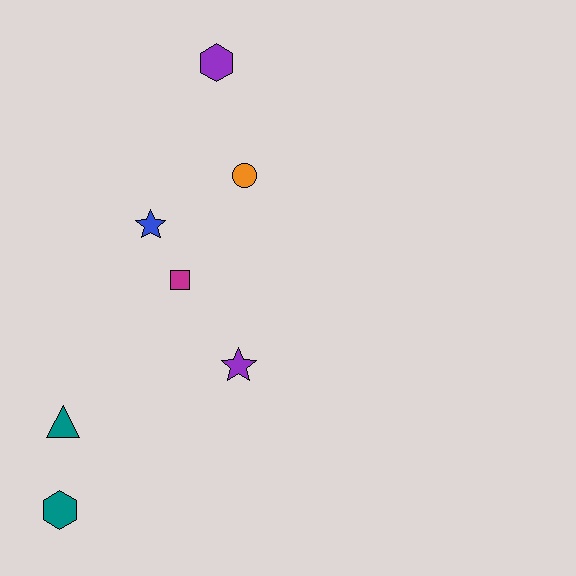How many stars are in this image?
There are 2 stars.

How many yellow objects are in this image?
There are no yellow objects.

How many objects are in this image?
There are 7 objects.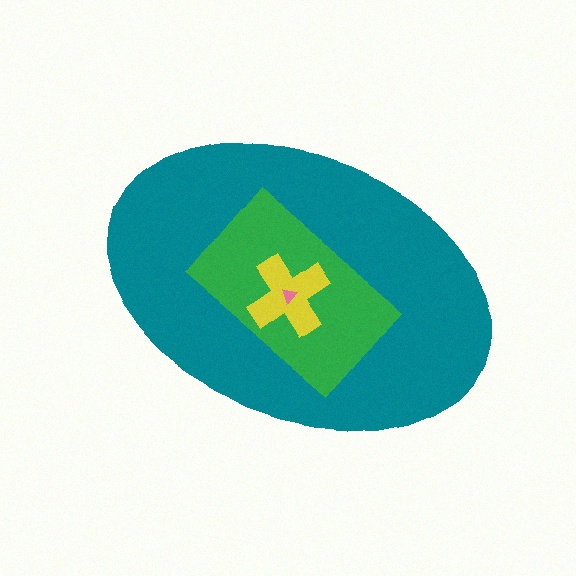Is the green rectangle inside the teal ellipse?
Yes.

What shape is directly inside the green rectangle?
The yellow cross.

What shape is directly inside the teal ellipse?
The green rectangle.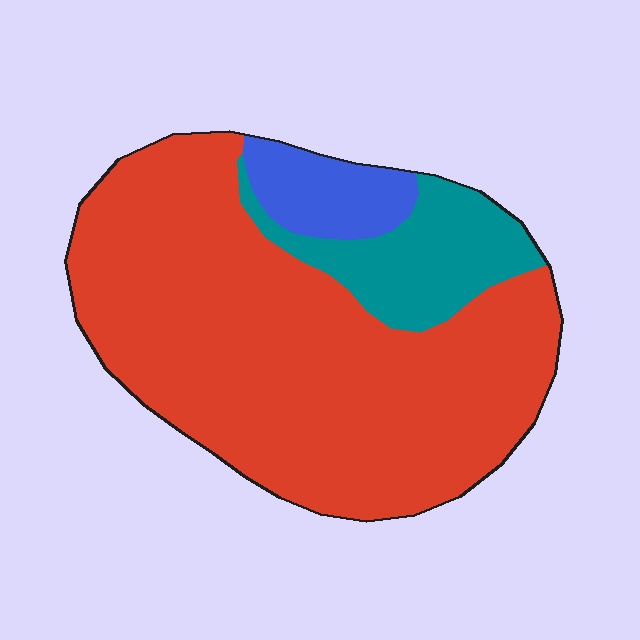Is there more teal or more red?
Red.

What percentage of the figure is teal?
Teal covers 15% of the figure.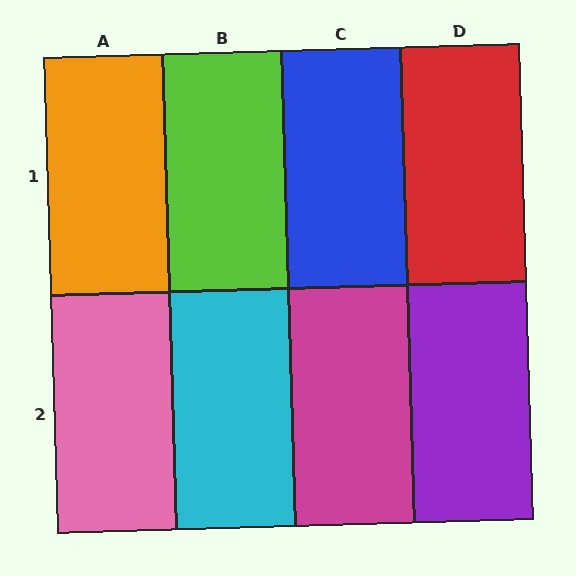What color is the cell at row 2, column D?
Purple.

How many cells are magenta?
1 cell is magenta.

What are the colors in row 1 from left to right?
Orange, lime, blue, red.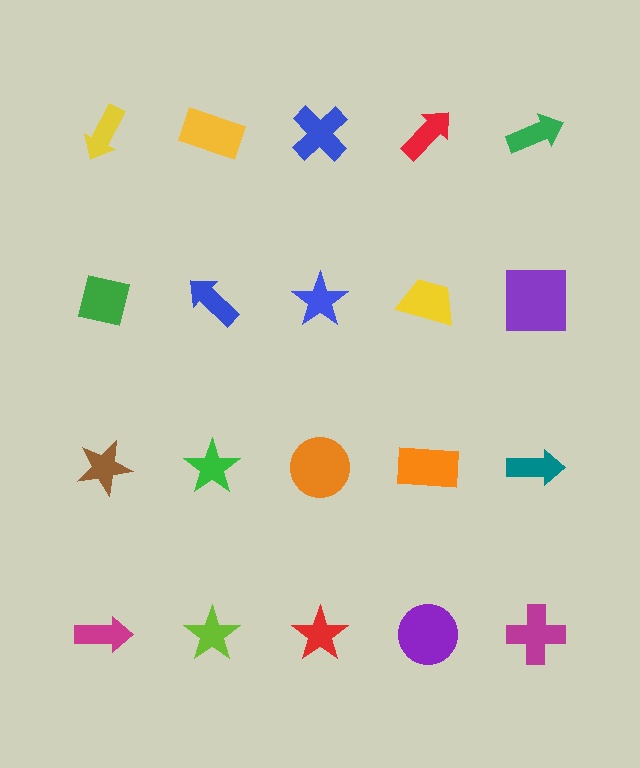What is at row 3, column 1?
A brown star.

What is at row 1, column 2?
A yellow rectangle.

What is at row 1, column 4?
A red arrow.